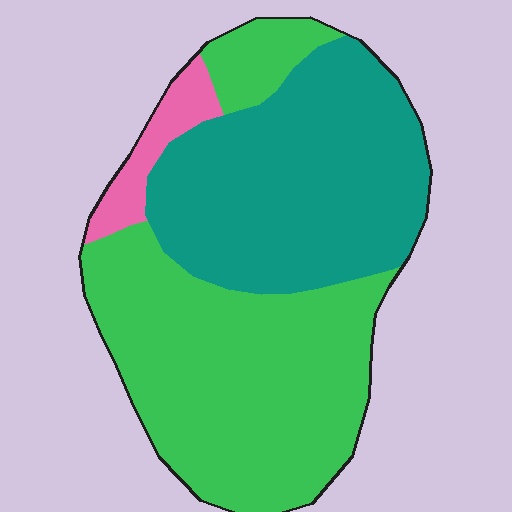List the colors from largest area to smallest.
From largest to smallest: green, teal, pink.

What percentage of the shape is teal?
Teal covers about 40% of the shape.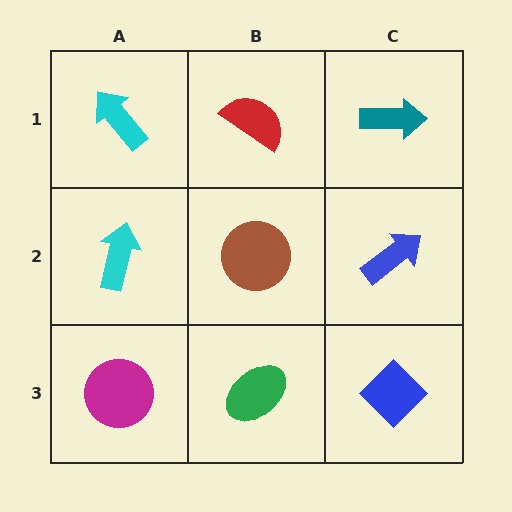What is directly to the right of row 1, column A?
A red semicircle.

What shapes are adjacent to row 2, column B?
A red semicircle (row 1, column B), a green ellipse (row 3, column B), a cyan arrow (row 2, column A), a blue arrow (row 2, column C).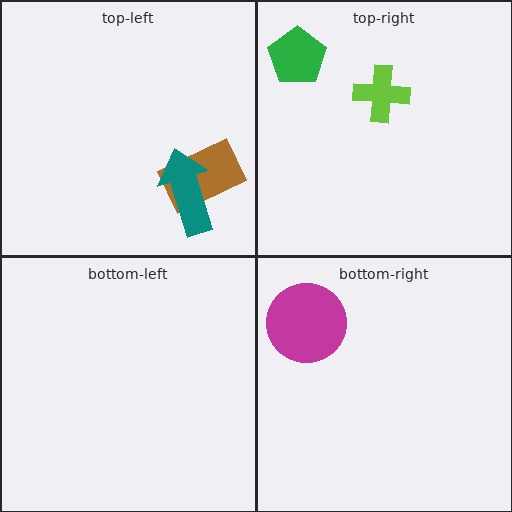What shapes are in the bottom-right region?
The magenta circle.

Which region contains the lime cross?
The top-right region.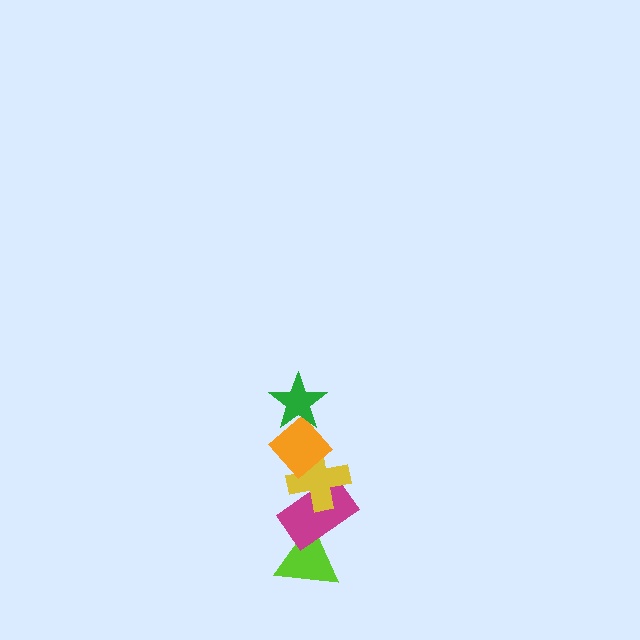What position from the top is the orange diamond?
The orange diamond is 2nd from the top.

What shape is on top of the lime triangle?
The magenta rectangle is on top of the lime triangle.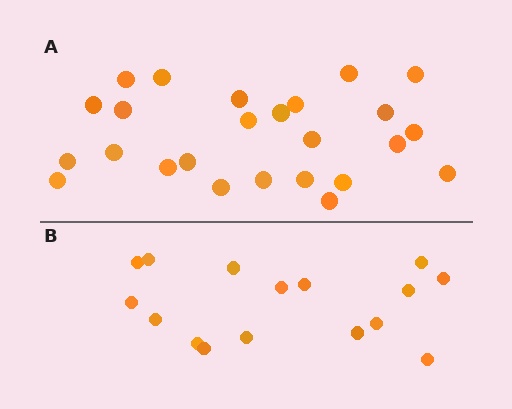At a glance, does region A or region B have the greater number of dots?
Region A (the top region) has more dots.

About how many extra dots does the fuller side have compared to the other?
Region A has roughly 8 or so more dots than region B.